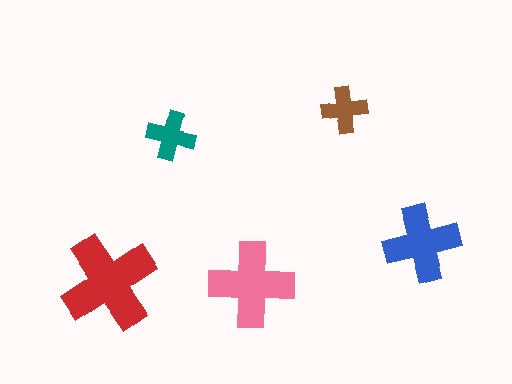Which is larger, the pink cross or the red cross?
The red one.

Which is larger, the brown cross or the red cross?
The red one.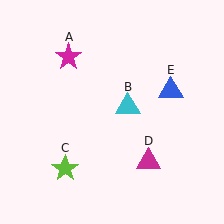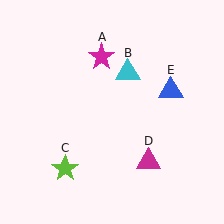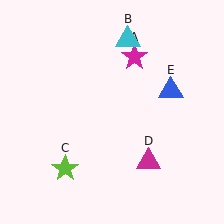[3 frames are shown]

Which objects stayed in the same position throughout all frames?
Lime star (object C) and magenta triangle (object D) and blue triangle (object E) remained stationary.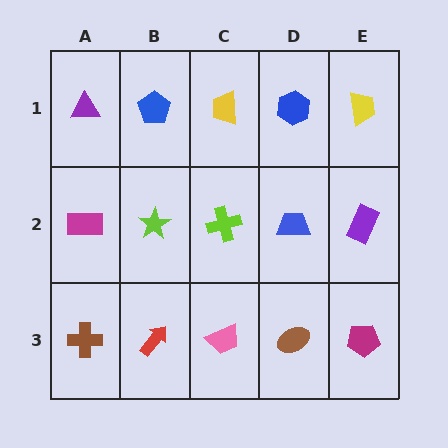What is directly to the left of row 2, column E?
A blue trapezoid.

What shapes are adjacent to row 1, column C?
A lime cross (row 2, column C), a blue pentagon (row 1, column B), a blue hexagon (row 1, column D).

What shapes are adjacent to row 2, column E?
A yellow trapezoid (row 1, column E), a magenta pentagon (row 3, column E), a blue trapezoid (row 2, column D).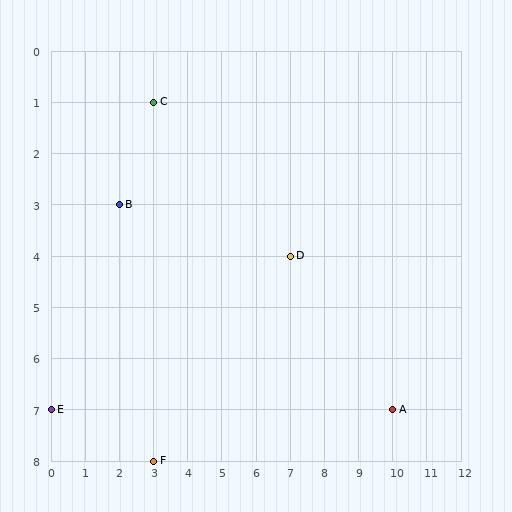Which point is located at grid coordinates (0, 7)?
Point E is at (0, 7).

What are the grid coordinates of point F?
Point F is at grid coordinates (3, 8).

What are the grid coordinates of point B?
Point B is at grid coordinates (2, 3).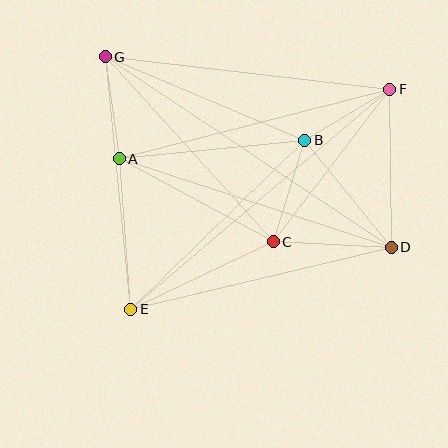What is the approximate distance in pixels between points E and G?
The distance between E and G is approximately 254 pixels.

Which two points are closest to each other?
Points B and F are closest to each other.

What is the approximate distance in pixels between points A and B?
The distance between A and B is approximately 186 pixels.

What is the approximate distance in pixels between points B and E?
The distance between B and E is approximately 243 pixels.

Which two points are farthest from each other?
Points D and G are farthest from each other.